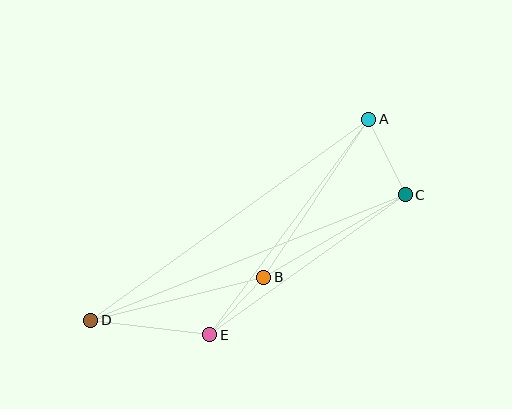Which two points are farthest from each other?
Points A and D are farthest from each other.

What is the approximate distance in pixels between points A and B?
The distance between A and B is approximately 189 pixels.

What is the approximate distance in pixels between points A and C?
The distance between A and C is approximately 84 pixels.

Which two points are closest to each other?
Points B and E are closest to each other.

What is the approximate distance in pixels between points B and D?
The distance between B and D is approximately 178 pixels.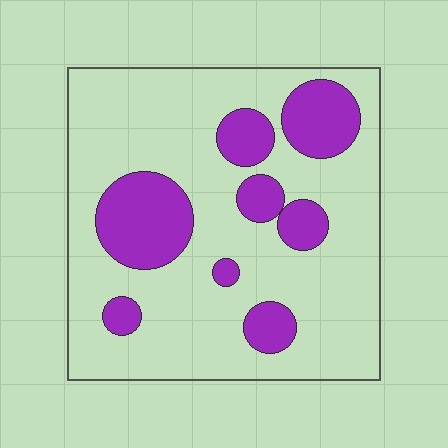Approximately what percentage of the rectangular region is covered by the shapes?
Approximately 25%.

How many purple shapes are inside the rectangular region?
8.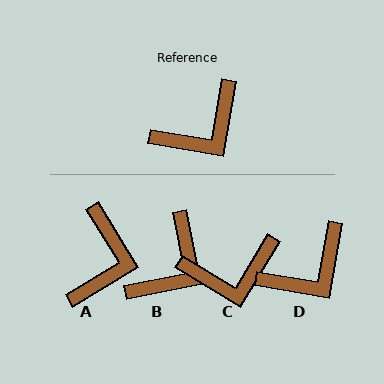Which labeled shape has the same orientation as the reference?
D.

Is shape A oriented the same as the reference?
No, it is off by about 41 degrees.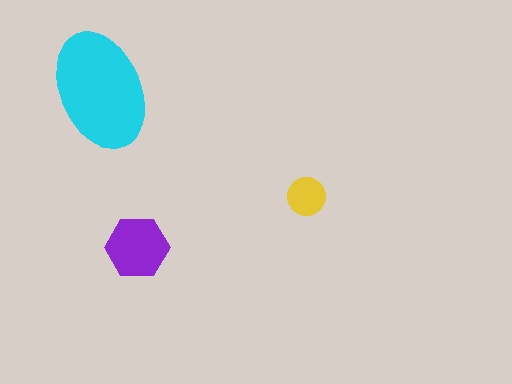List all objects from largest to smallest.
The cyan ellipse, the purple hexagon, the yellow circle.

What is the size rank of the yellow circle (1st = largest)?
3rd.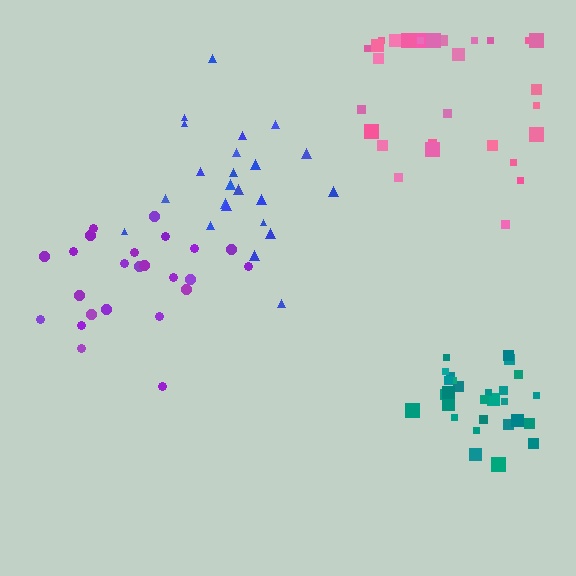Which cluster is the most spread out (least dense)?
Blue.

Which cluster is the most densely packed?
Teal.